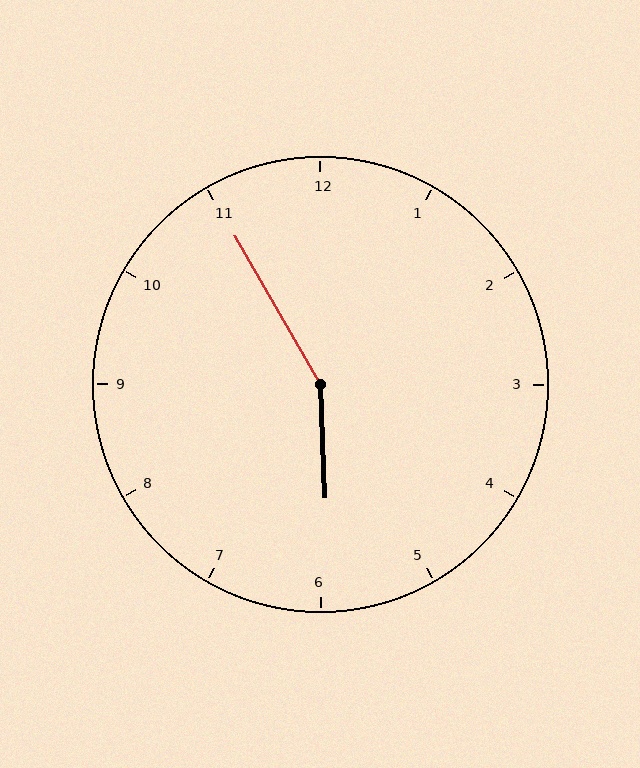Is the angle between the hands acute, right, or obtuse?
It is obtuse.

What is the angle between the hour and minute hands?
Approximately 152 degrees.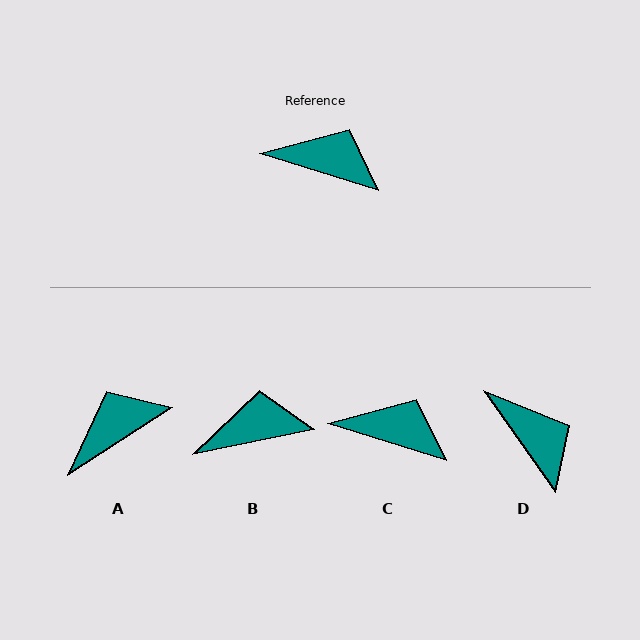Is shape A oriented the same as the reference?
No, it is off by about 50 degrees.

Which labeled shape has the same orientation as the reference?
C.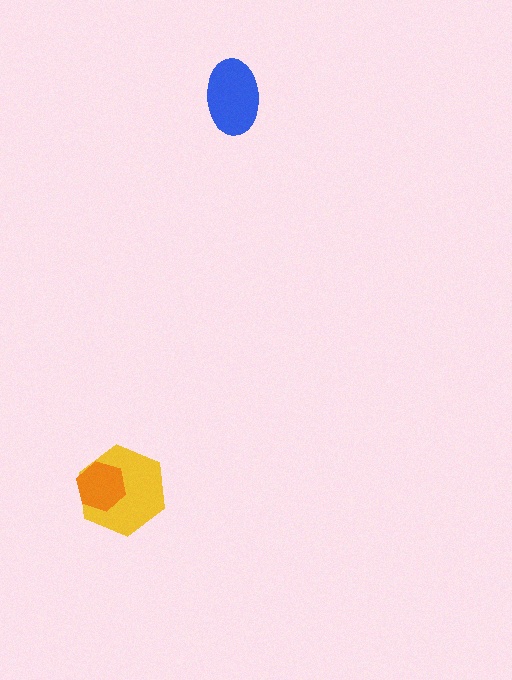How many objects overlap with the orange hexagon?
1 object overlaps with the orange hexagon.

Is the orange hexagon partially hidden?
No, no other shape covers it.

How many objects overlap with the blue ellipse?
0 objects overlap with the blue ellipse.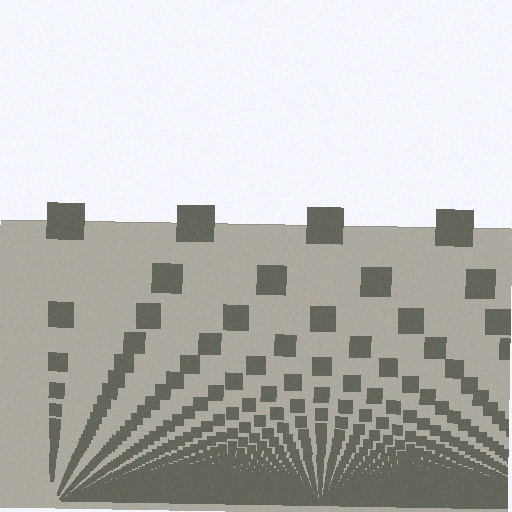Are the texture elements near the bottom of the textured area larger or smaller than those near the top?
Smaller. The gradient is inverted — elements near the bottom are smaller and denser.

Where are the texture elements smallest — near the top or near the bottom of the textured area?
Near the bottom.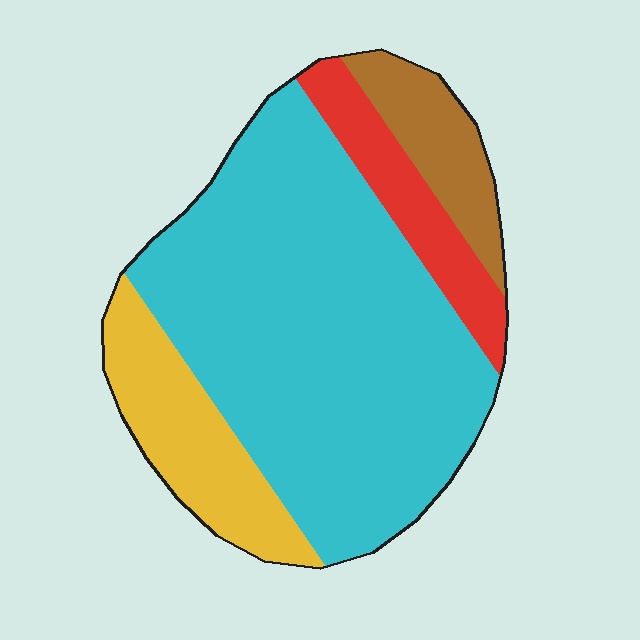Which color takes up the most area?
Cyan, at roughly 65%.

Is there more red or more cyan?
Cyan.